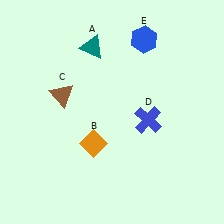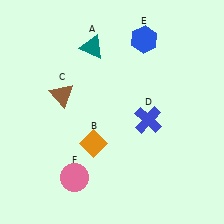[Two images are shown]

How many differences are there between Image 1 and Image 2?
There is 1 difference between the two images.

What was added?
A pink circle (F) was added in Image 2.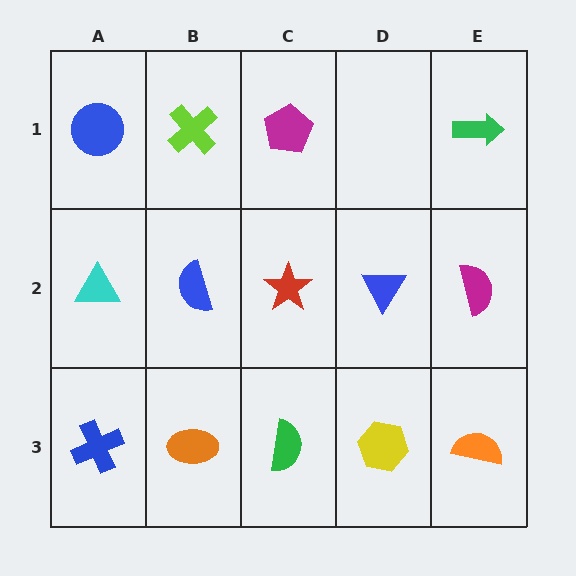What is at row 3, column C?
A green semicircle.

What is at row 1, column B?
A lime cross.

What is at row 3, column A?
A blue cross.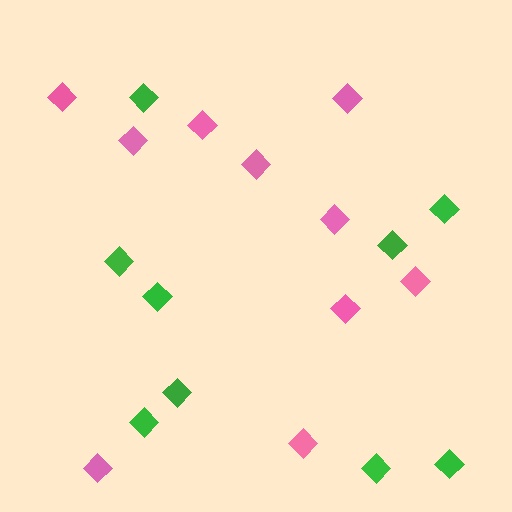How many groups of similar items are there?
There are 2 groups: one group of pink diamonds (10) and one group of green diamonds (9).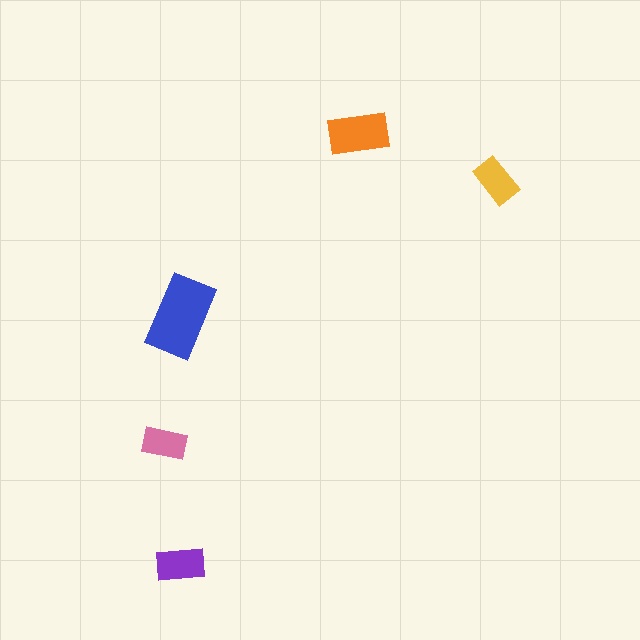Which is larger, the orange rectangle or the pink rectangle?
The orange one.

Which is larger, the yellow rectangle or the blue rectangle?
The blue one.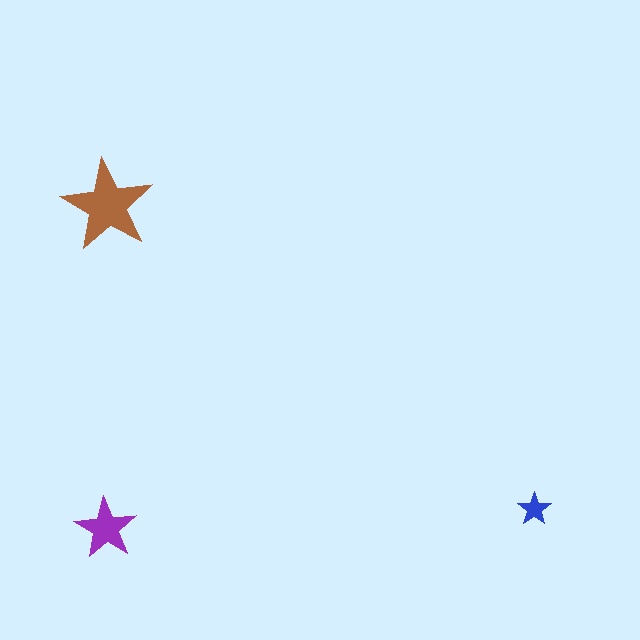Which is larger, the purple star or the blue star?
The purple one.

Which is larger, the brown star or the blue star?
The brown one.